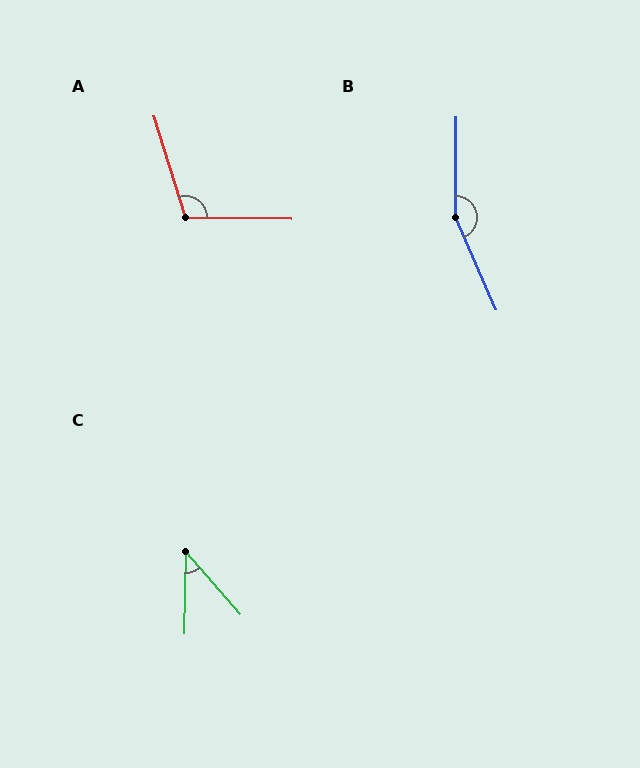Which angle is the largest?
B, at approximately 156 degrees.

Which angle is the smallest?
C, at approximately 42 degrees.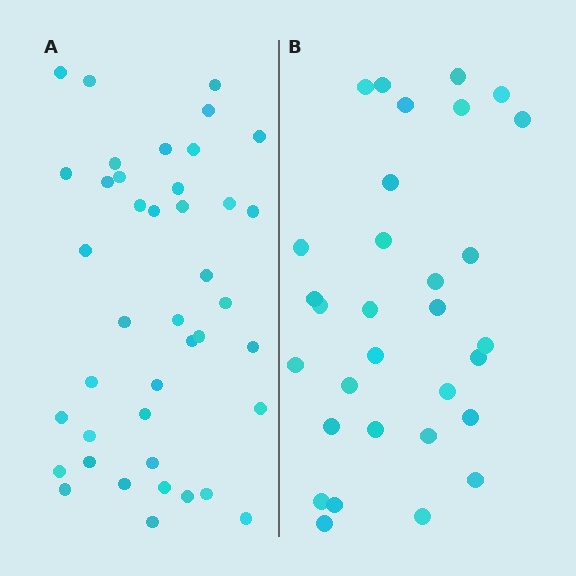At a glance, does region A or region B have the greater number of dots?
Region A (the left region) has more dots.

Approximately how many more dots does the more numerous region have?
Region A has roughly 10 or so more dots than region B.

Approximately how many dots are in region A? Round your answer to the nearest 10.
About 40 dots. (The exact count is 41, which rounds to 40.)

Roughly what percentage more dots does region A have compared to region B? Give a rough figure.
About 30% more.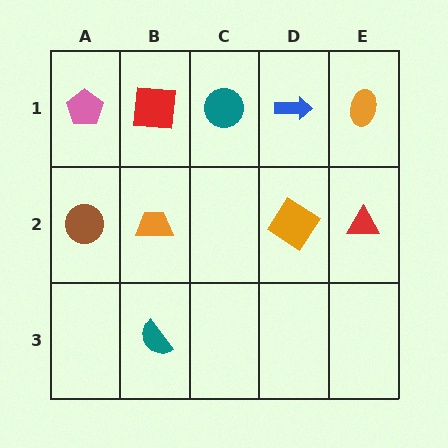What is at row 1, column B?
A red square.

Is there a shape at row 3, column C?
No, that cell is empty.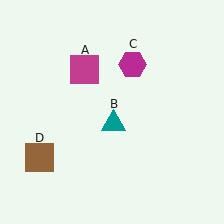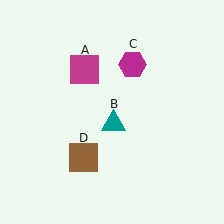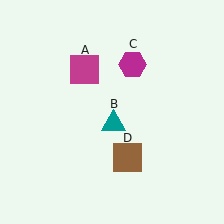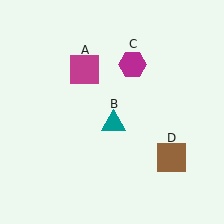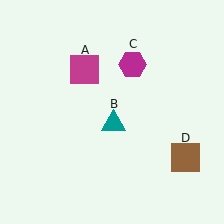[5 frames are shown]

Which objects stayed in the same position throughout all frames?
Magenta square (object A) and teal triangle (object B) and magenta hexagon (object C) remained stationary.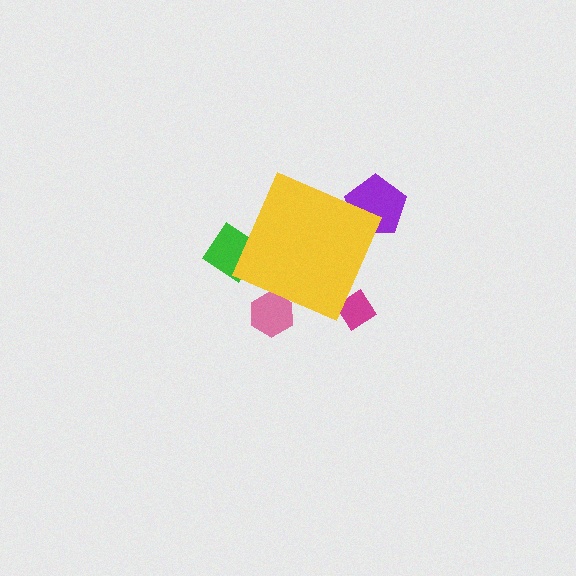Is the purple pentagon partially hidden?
Yes, the purple pentagon is partially hidden behind the yellow diamond.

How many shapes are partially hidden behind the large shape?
4 shapes are partially hidden.